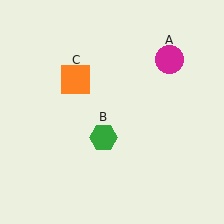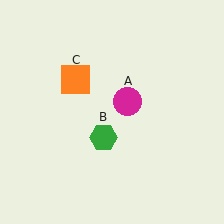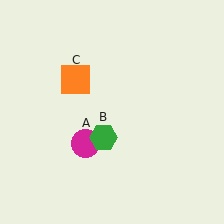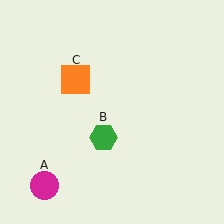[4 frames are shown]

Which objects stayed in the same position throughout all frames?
Green hexagon (object B) and orange square (object C) remained stationary.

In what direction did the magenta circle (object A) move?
The magenta circle (object A) moved down and to the left.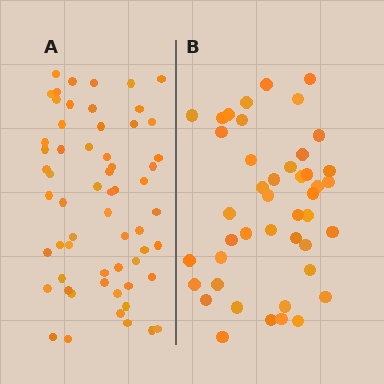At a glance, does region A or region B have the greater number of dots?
Region A (the left region) has more dots.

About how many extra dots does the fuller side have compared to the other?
Region A has approximately 15 more dots than region B.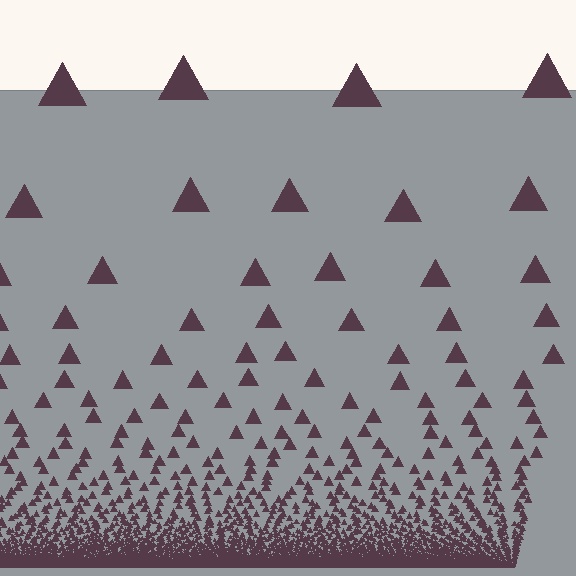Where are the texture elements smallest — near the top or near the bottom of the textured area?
Near the bottom.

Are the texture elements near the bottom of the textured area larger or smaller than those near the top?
Smaller. The gradient is inverted — elements near the bottom are smaller and denser.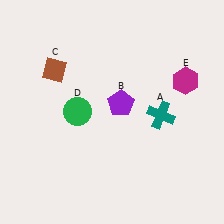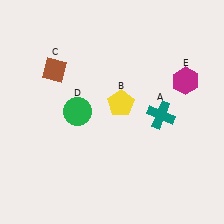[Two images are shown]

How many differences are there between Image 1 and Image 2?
There is 1 difference between the two images.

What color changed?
The pentagon (B) changed from purple in Image 1 to yellow in Image 2.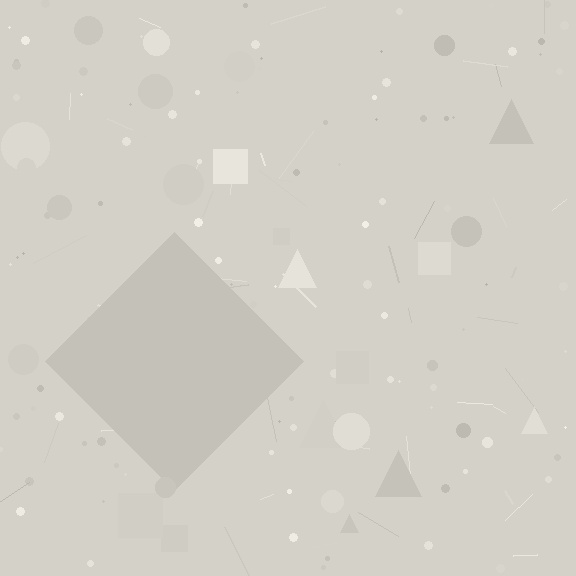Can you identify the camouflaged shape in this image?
The camouflaged shape is a diamond.